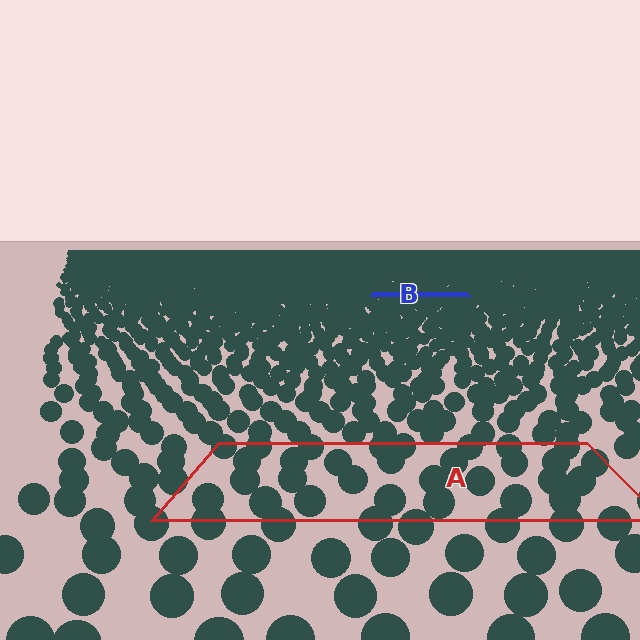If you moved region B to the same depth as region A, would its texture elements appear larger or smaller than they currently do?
They would appear larger. At a closer depth, the same texture elements are projected at a bigger on-screen size.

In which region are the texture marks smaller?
The texture marks are smaller in region B, because it is farther away.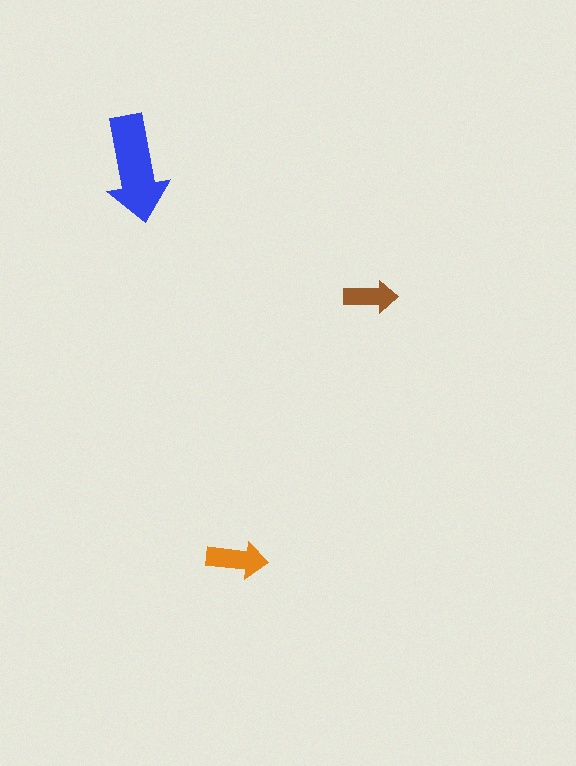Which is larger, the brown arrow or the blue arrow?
The blue one.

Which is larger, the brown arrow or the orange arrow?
The orange one.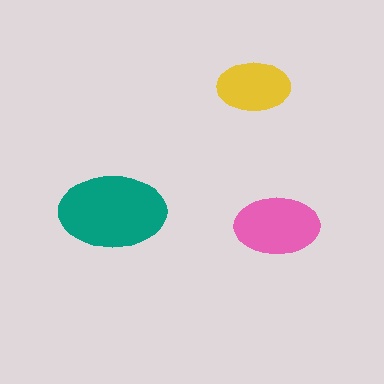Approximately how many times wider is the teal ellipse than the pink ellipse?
About 1.5 times wider.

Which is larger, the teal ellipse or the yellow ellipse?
The teal one.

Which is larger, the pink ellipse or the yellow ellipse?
The pink one.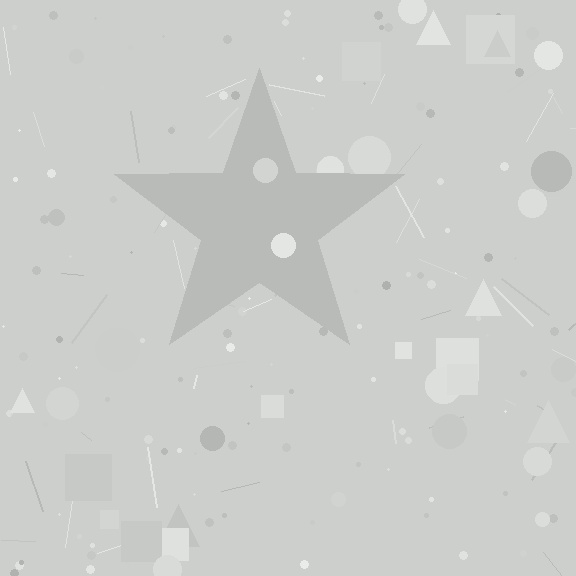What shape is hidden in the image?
A star is hidden in the image.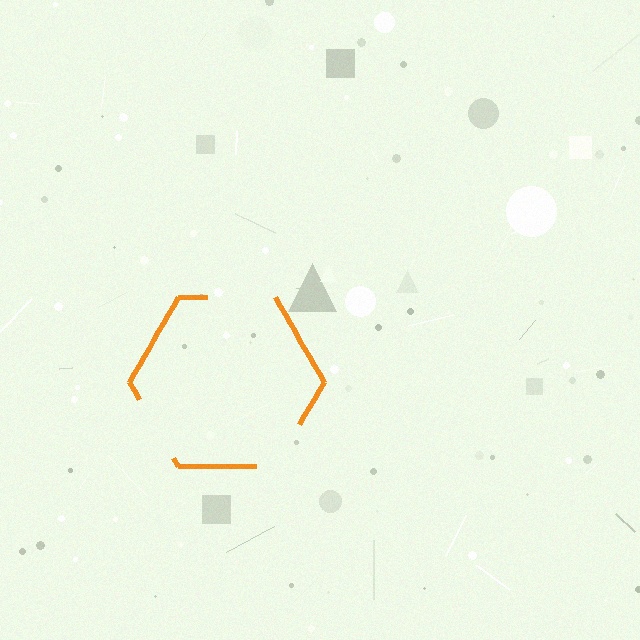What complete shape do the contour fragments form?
The contour fragments form a hexagon.